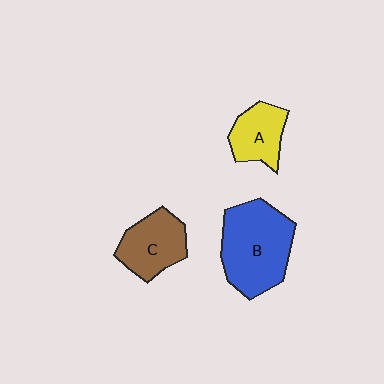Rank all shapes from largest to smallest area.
From largest to smallest: B (blue), C (brown), A (yellow).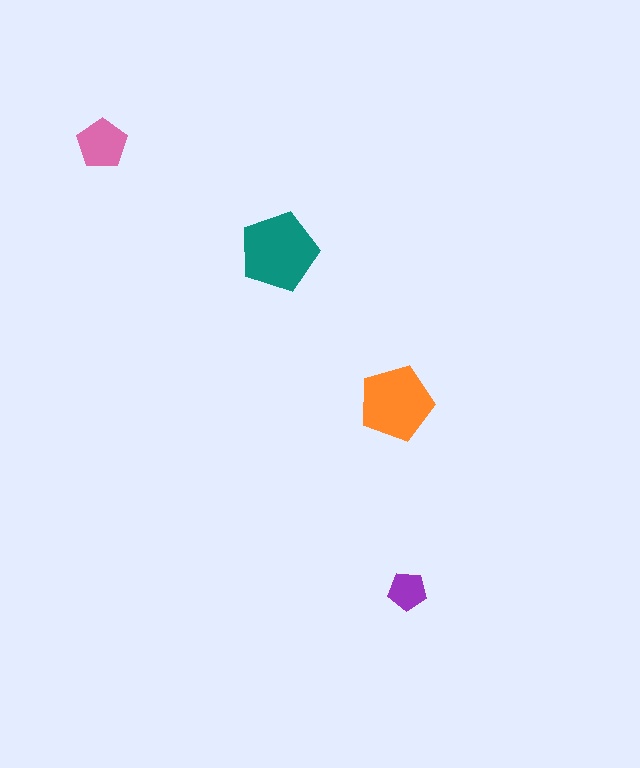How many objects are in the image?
There are 4 objects in the image.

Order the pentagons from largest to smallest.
the teal one, the orange one, the pink one, the purple one.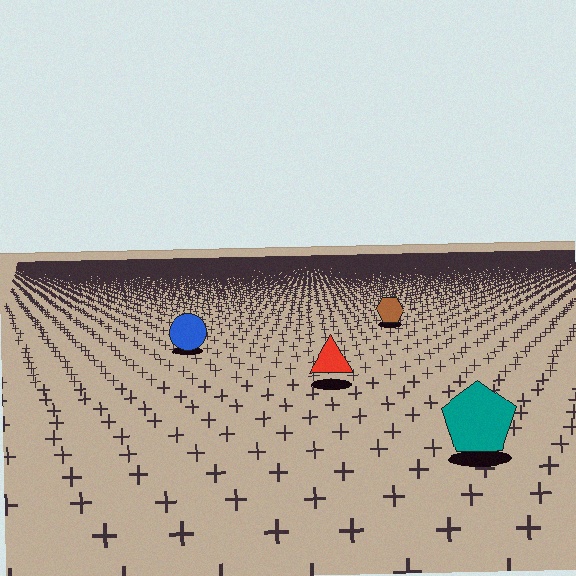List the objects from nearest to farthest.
From nearest to farthest: the teal pentagon, the red triangle, the blue circle, the brown hexagon.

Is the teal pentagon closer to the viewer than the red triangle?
Yes. The teal pentagon is closer — you can tell from the texture gradient: the ground texture is coarser near it.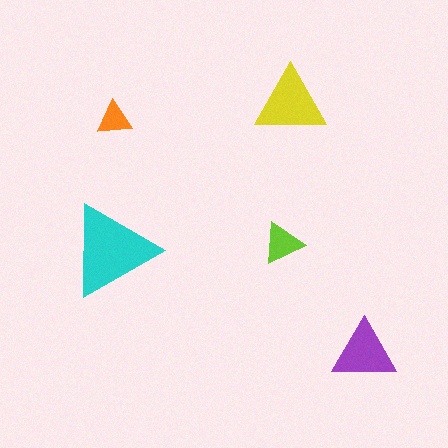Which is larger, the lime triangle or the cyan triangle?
The cyan one.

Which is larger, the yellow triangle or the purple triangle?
The yellow one.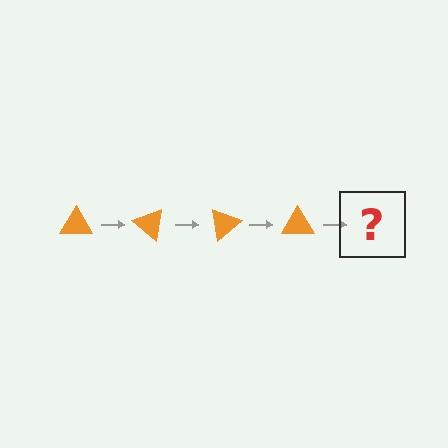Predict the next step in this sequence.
The next step is an orange triangle rotated 160 degrees.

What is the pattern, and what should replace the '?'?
The pattern is that the triangle rotates 40 degrees each step. The '?' should be an orange triangle rotated 160 degrees.